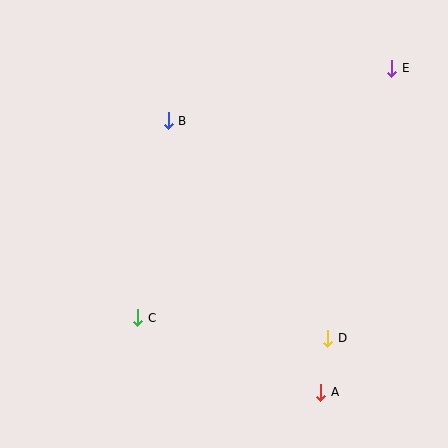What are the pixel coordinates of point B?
Point B is at (168, 121).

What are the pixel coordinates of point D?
Point D is at (328, 338).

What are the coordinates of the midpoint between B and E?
The midpoint between B and E is at (280, 94).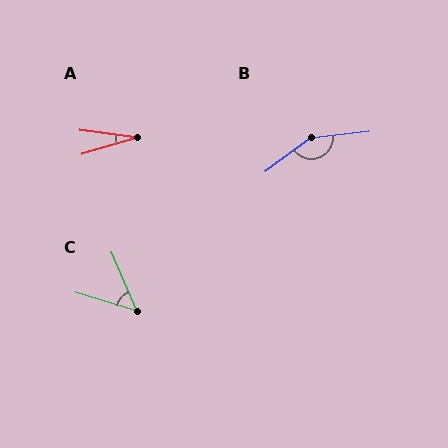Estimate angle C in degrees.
Approximately 50 degrees.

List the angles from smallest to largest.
A (23°), C (50°), B (150°).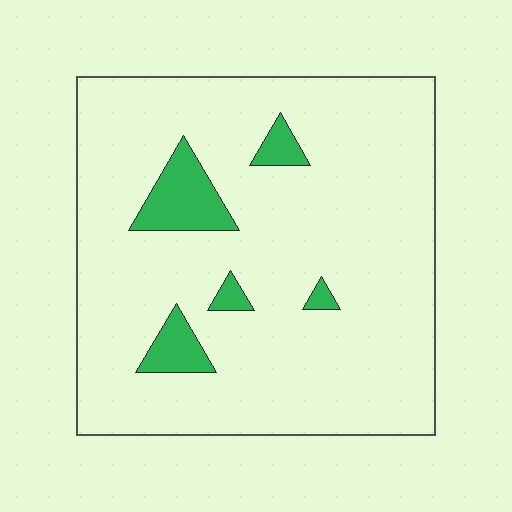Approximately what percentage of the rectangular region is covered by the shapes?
Approximately 10%.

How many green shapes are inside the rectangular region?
5.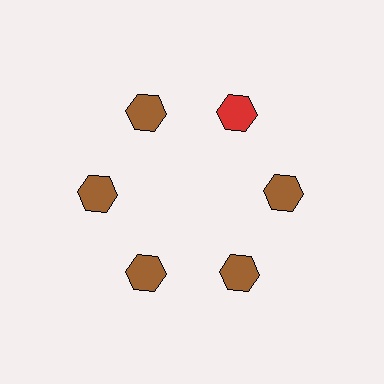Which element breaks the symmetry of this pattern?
The red hexagon at roughly the 1 o'clock position breaks the symmetry. All other shapes are brown hexagons.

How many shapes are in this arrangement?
There are 6 shapes arranged in a ring pattern.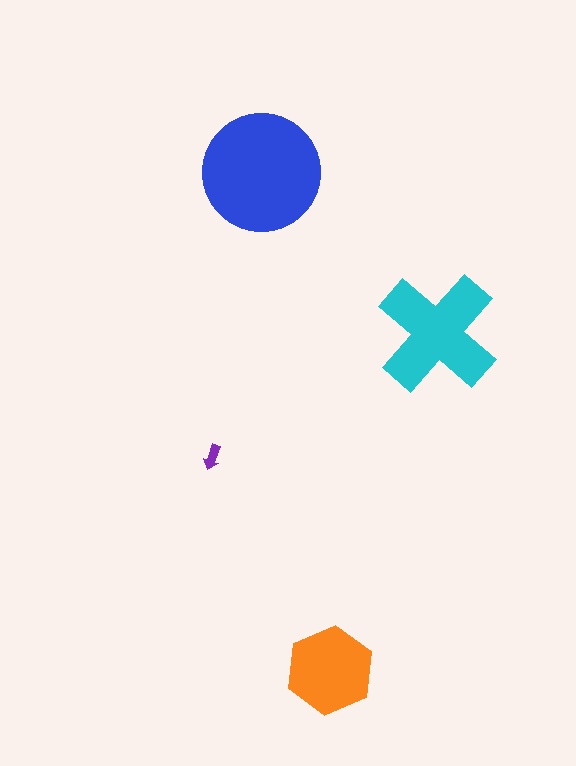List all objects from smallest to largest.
The purple arrow, the orange hexagon, the cyan cross, the blue circle.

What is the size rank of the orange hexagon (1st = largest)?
3rd.